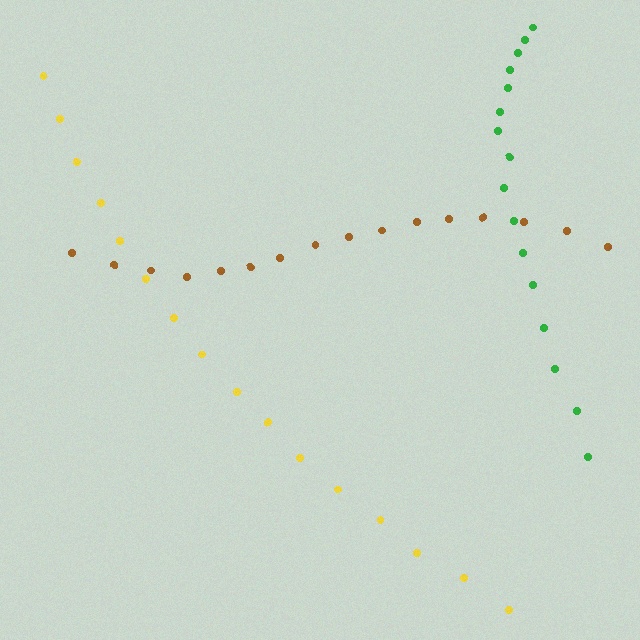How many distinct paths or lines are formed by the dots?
There are 3 distinct paths.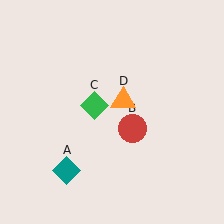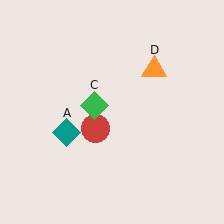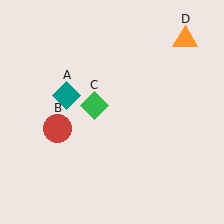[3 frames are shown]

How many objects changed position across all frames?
3 objects changed position: teal diamond (object A), red circle (object B), orange triangle (object D).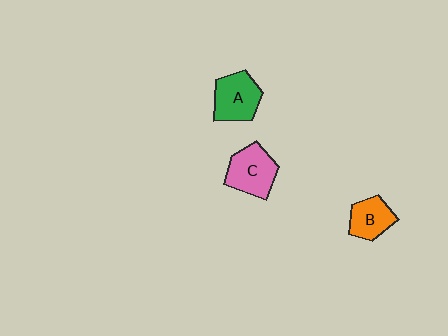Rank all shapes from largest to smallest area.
From largest to smallest: C (pink), A (green), B (orange).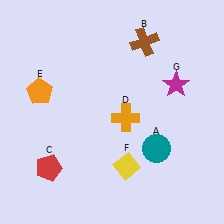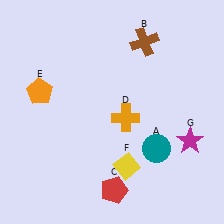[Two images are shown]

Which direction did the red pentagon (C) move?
The red pentagon (C) moved right.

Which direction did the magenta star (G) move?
The magenta star (G) moved down.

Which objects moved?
The objects that moved are: the red pentagon (C), the magenta star (G).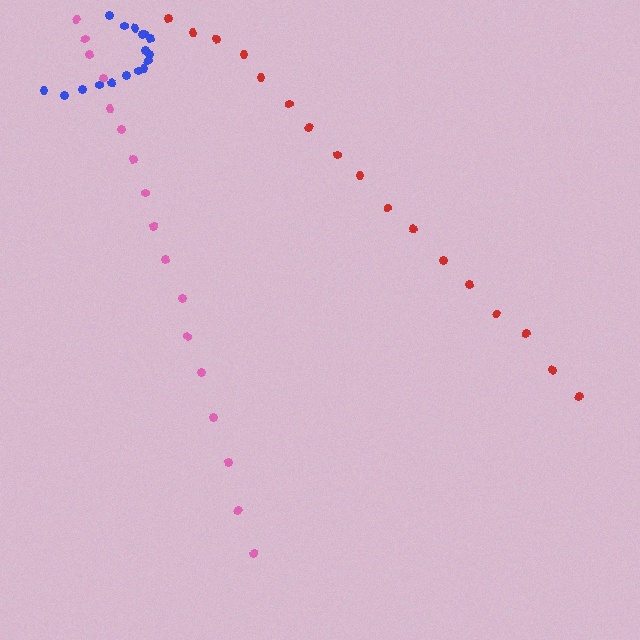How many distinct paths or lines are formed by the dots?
There are 3 distinct paths.